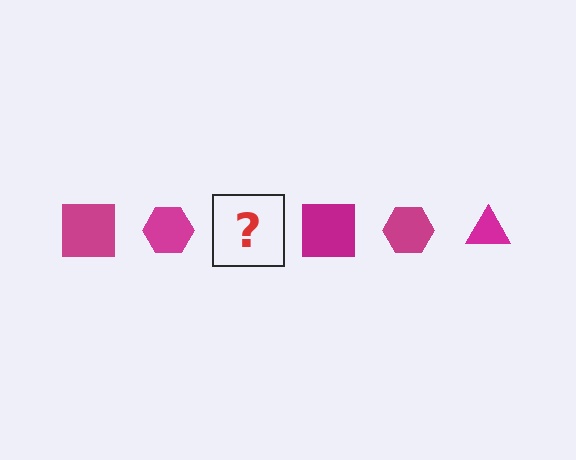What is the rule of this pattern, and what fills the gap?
The rule is that the pattern cycles through square, hexagon, triangle shapes in magenta. The gap should be filled with a magenta triangle.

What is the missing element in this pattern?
The missing element is a magenta triangle.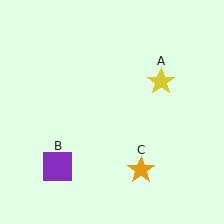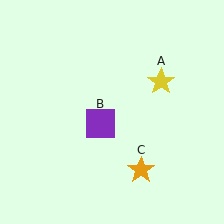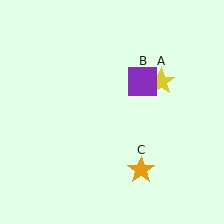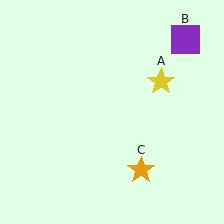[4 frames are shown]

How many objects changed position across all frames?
1 object changed position: purple square (object B).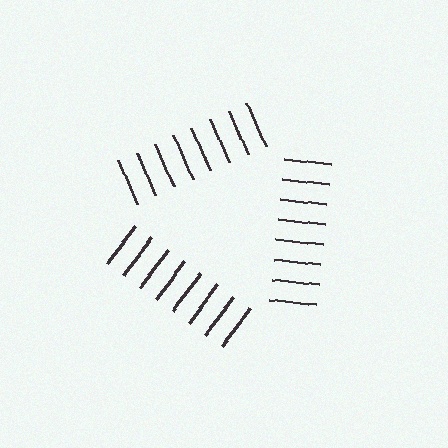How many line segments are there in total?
24 — 8 along each of the 3 edges.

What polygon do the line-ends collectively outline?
An illusory triangle — the line segments terminate on its edges but no continuous stroke is drawn.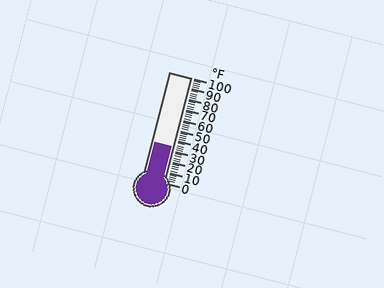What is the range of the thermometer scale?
The thermometer scale ranges from 0°F to 100°F.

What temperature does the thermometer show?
The thermometer shows approximately 34°F.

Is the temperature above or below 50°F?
The temperature is below 50°F.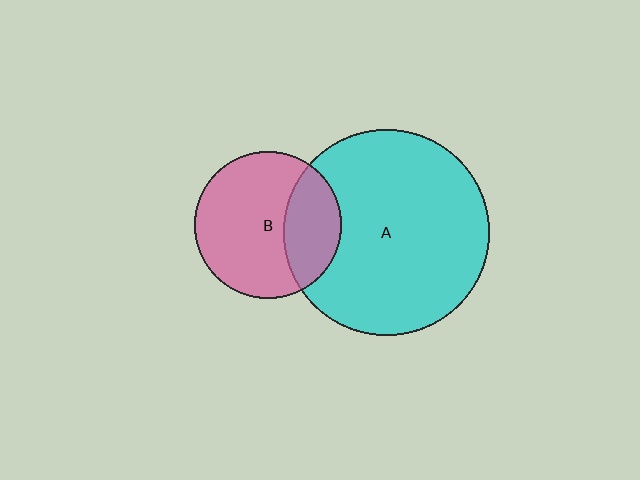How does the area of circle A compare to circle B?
Approximately 2.0 times.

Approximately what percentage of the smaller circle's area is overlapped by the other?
Approximately 30%.